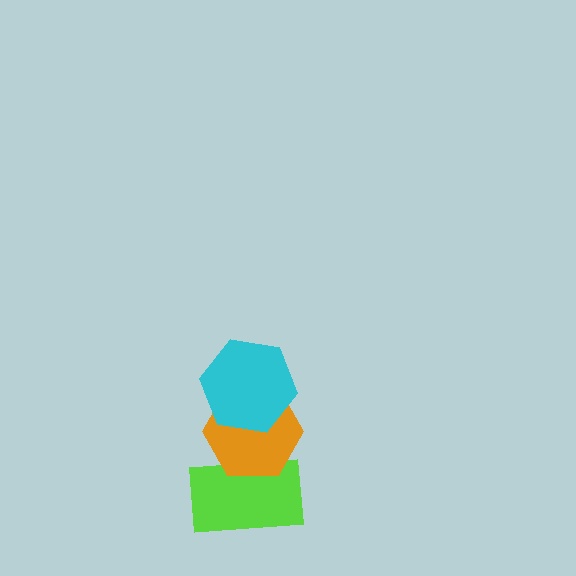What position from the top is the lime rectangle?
The lime rectangle is 3rd from the top.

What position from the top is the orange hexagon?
The orange hexagon is 2nd from the top.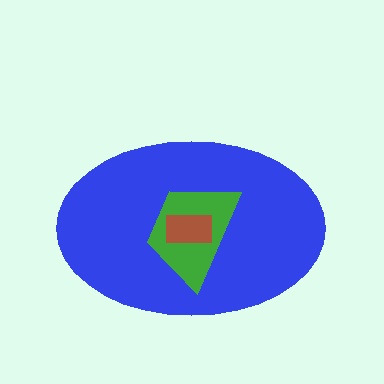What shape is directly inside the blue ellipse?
The green trapezoid.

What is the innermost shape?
The brown rectangle.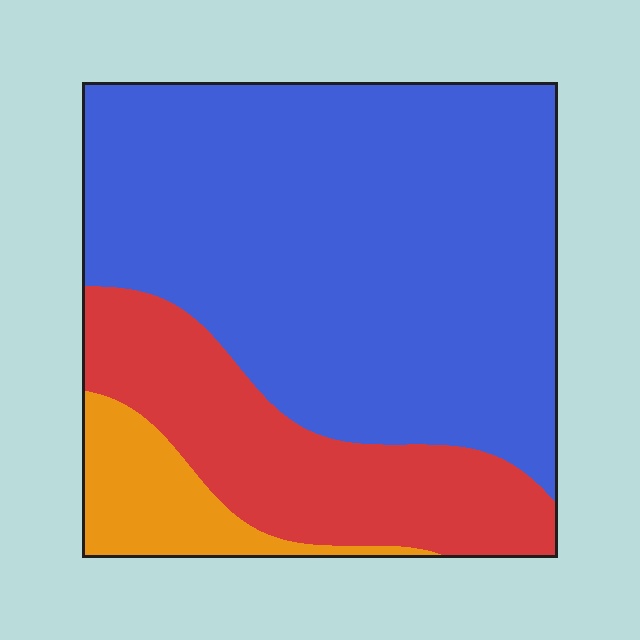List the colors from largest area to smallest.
From largest to smallest: blue, red, orange.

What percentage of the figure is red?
Red covers 24% of the figure.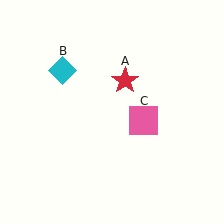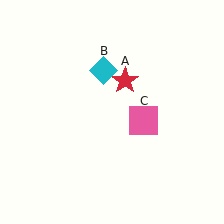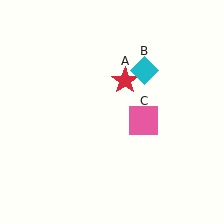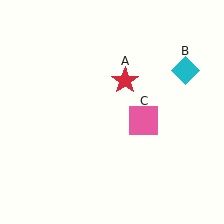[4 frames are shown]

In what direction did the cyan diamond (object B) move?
The cyan diamond (object B) moved right.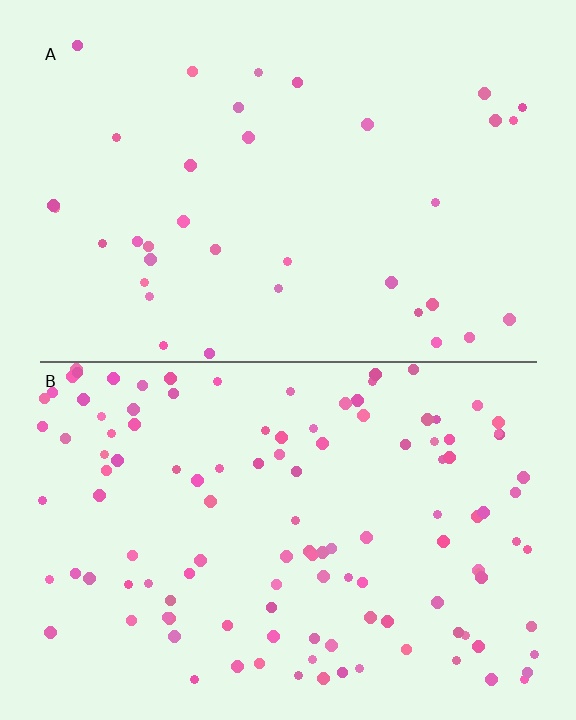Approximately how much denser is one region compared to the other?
Approximately 3.4× — region B over region A.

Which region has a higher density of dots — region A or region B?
B (the bottom).